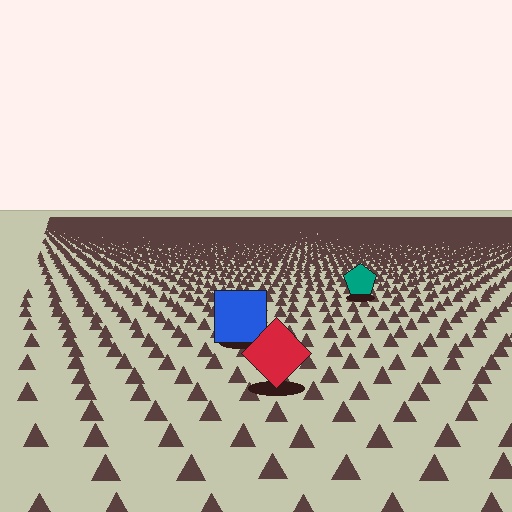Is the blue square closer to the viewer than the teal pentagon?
Yes. The blue square is closer — you can tell from the texture gradient: the ground texture is coarser near it.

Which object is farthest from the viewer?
The teal pentagon is farthest from the viewer. It appears smaller and the ground texture around it is denser.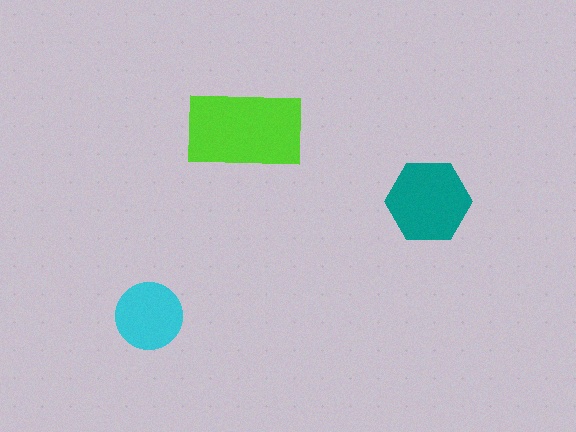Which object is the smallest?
The cyan circle.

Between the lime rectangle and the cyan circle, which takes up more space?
The lime rectangle.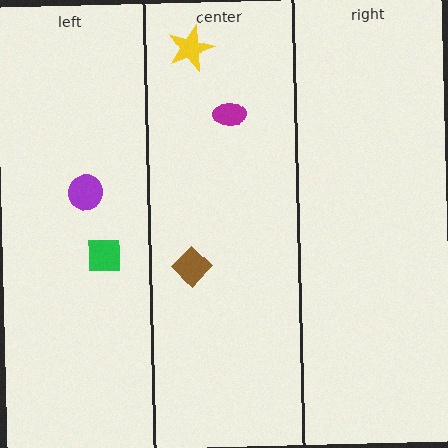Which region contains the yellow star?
The center region.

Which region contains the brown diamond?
The center region.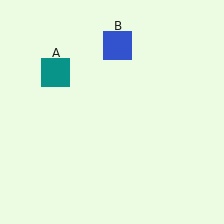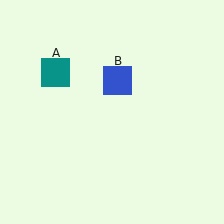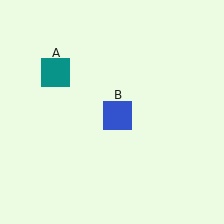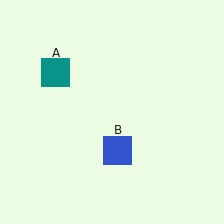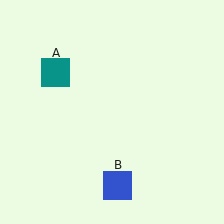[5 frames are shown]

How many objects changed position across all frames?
1 object changed position: blue square (object B).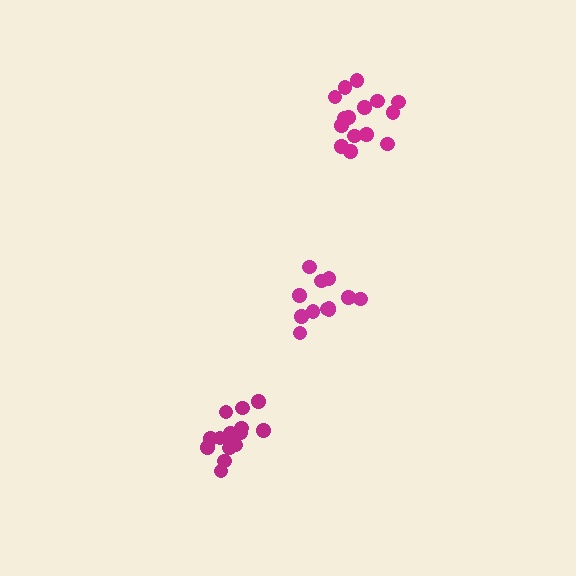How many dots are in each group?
Group 1: 12 dots, Group 2: 15 dots, Group 3: 15 dots (42 total).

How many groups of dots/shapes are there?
There are 3 groups.